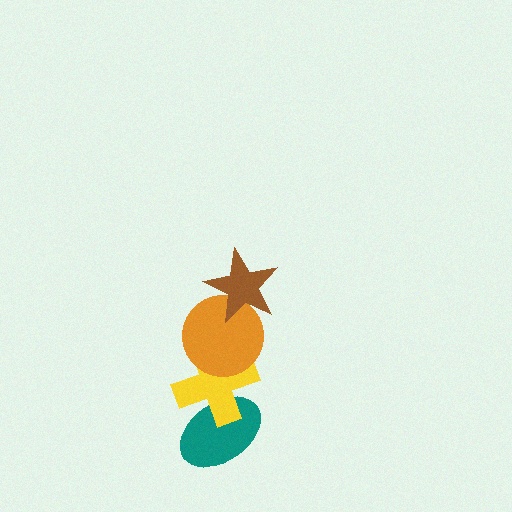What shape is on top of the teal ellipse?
The yellow cross is on top of the teal ellipse.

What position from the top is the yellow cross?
The yellow cross is 3rd from the top.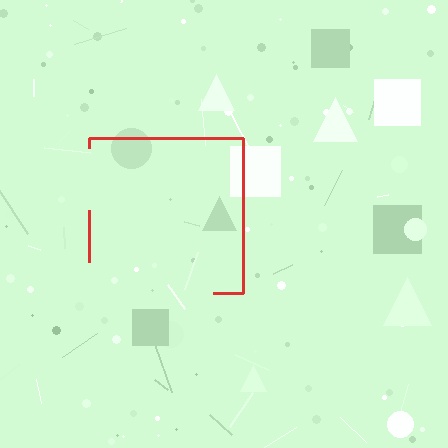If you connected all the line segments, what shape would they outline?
They would outline a square.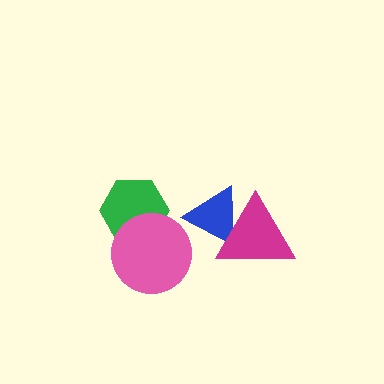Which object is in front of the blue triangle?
The magenta triangle is in front of the blue triangle.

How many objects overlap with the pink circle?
1 object overlaps with the pink circle.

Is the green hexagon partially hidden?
Yes, it is partially covered by another shape.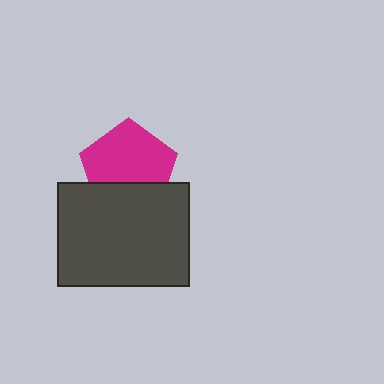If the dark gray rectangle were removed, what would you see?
You would see the complete magenta pentagon.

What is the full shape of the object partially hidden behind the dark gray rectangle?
The partially hidden object is a magenta pentagon.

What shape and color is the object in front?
The object in front is a dark gray rectangle.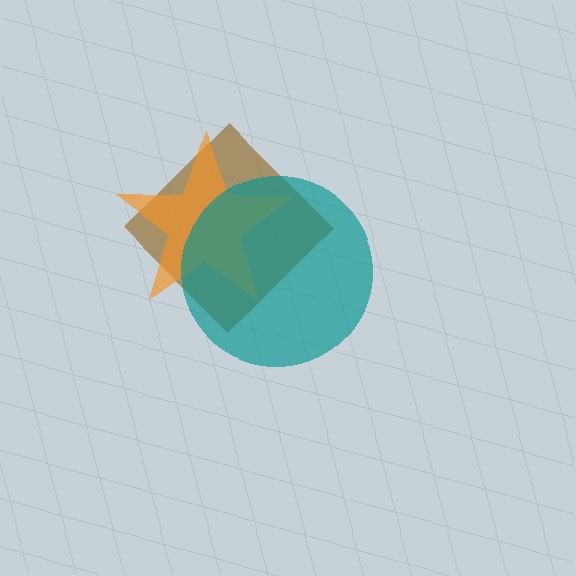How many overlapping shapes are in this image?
There are 3 overlapping shapes in the image.